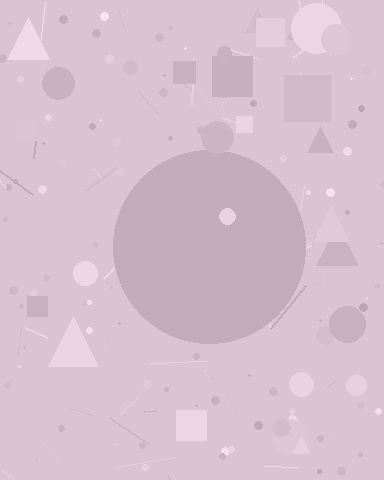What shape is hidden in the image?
A circle is hidden in the image.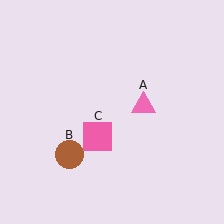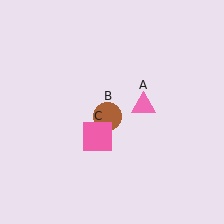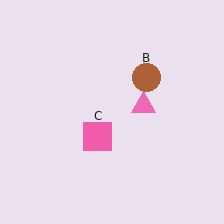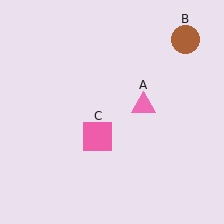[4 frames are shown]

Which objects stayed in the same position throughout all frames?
Pink triangle (object A) and pink square (object C) remained stationary.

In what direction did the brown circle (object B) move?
The brown circle (object B) moved up and to the right.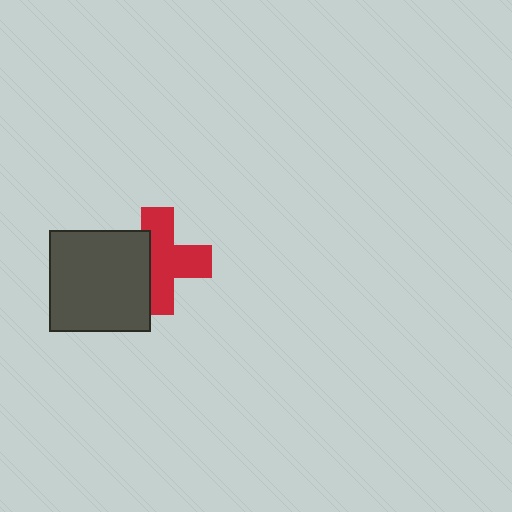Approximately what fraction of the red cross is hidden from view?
Roughly 35% of the red cross is hidden behind the dark gray square.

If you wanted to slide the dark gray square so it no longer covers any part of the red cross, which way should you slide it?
Slide it left — that is the most direct way to separate the two shapes.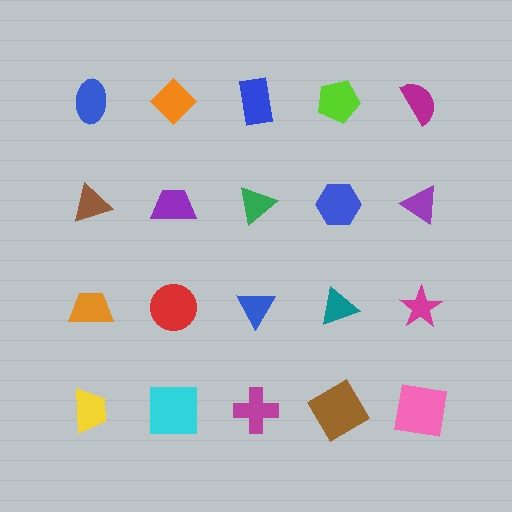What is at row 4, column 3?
A magenta cross.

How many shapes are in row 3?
5 shapes.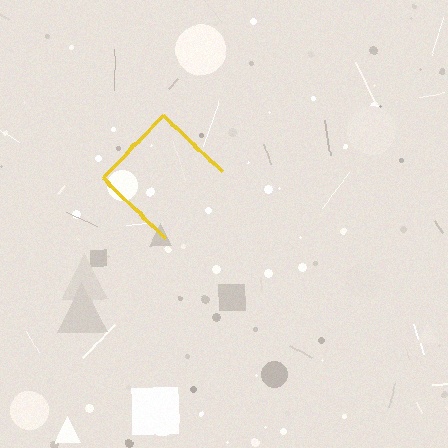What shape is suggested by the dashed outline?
The dashed outline suggests a diamond.